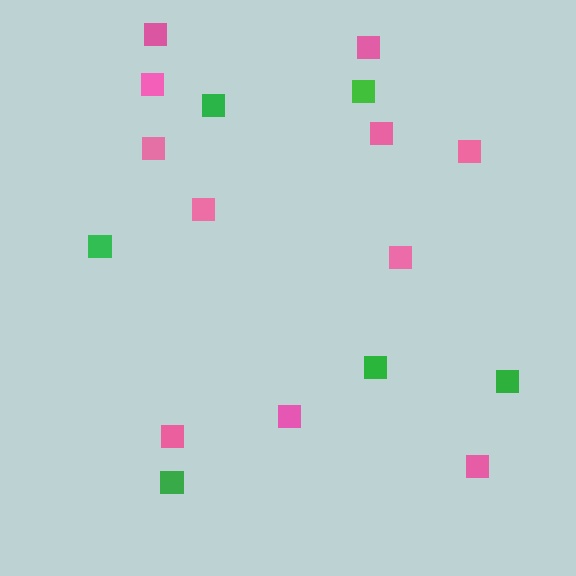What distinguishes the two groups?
There are 2 groups: one group of pink squares (11) and one group of green squares (6).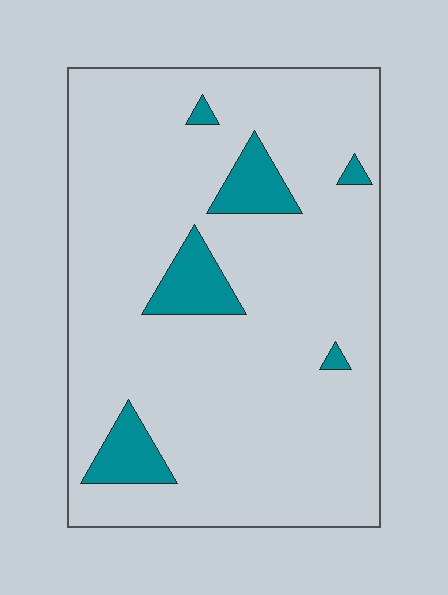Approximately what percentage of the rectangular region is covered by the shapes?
Approximately 10%.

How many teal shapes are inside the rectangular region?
6.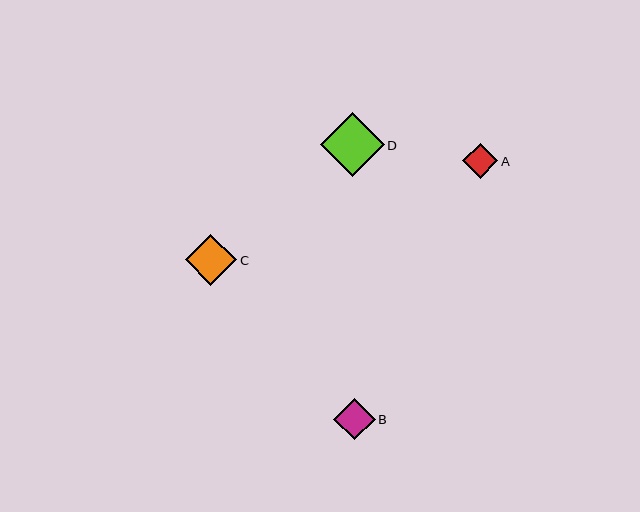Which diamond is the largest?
Diamond D is the largest with a size of approximately 64 pixels.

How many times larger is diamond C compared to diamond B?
Diamond C is approximately 1.2 times the size of diamond B.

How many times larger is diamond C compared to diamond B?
Diamond C is approximately 1.2 times the size of diamond B.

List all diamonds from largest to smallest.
From largest to smallest: D, C, B, A.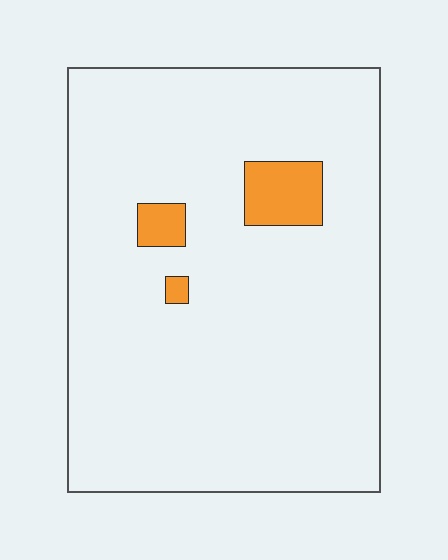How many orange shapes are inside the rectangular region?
3.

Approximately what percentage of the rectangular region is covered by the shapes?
Approximately 5%.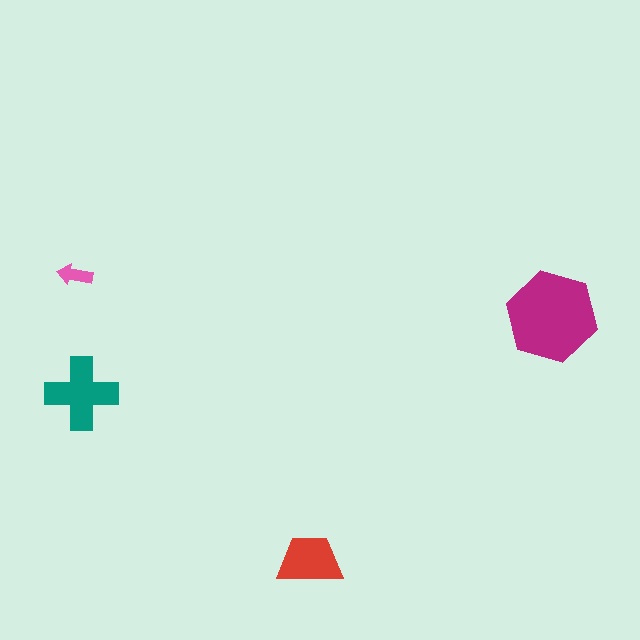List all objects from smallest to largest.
The pink arrow, the red trapezoid, the teal cross, the magenta hexagon.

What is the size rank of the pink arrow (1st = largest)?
4th.